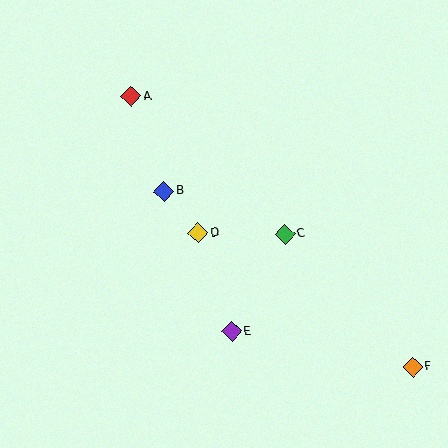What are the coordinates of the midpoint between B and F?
The midpoint between B and F is at (288, 279).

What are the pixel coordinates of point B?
Point B is at (164, 191).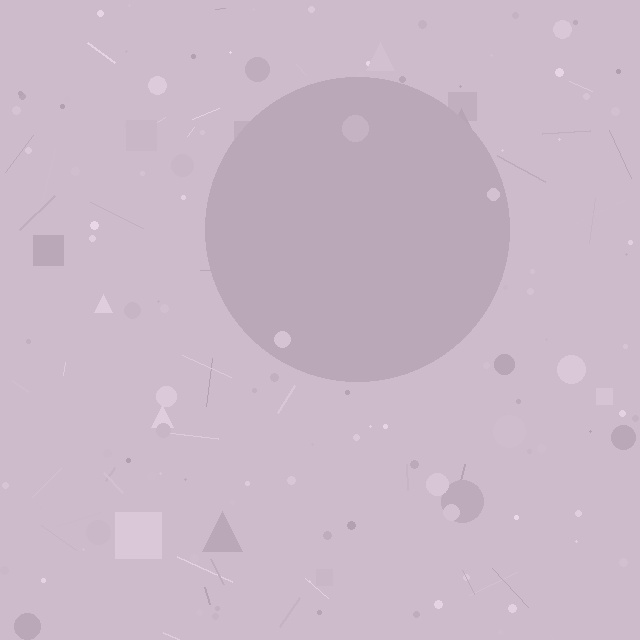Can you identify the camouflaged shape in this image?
The camouflaged shape is a circle.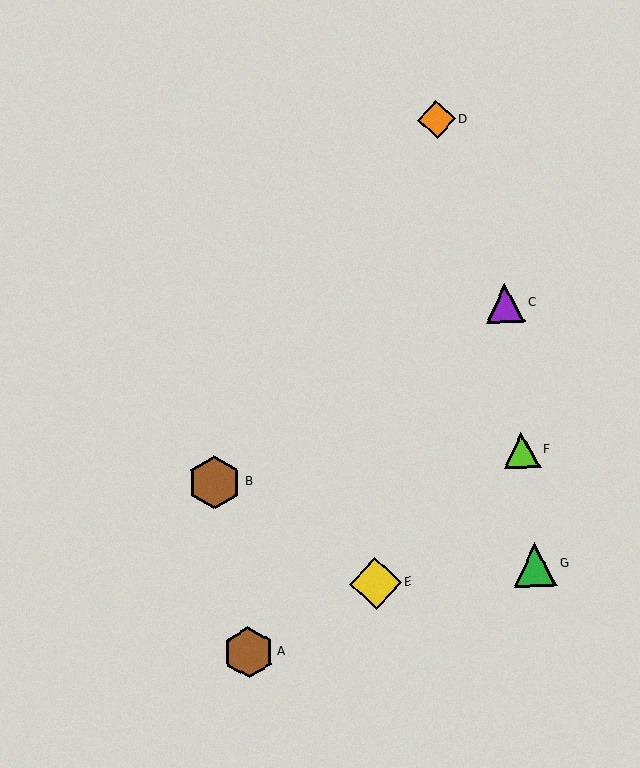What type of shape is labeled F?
Shape F is a lime triangle.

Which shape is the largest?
The brown hexagon (labeled B) is the largest.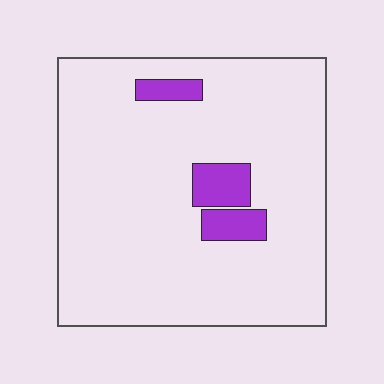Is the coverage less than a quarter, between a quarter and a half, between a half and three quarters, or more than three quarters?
Less than a quarter.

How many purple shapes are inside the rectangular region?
3.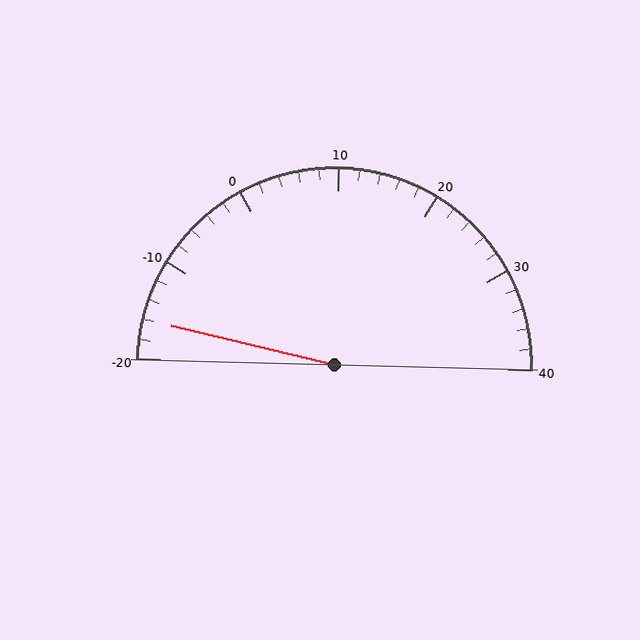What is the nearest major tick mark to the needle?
The nearest major tick mark is -20.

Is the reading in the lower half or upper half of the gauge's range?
The reading is in the lower half of the range (-20 to 40).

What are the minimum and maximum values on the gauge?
The gauge ranges from -20 to 40.